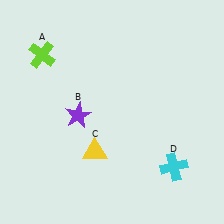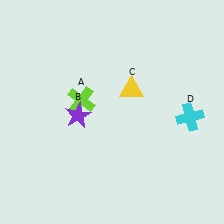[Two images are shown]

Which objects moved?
The objects that moved are: the lime cross (A), the yellow triangle (C), the cyan cross (D).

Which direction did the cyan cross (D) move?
The cyan cross (D) moved up.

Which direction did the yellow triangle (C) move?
The yellow triangle (C) moved up.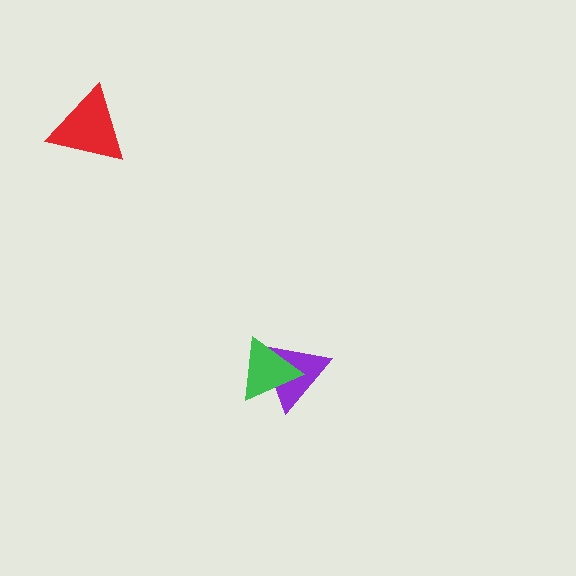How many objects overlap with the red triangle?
0 objects overlap with the red triangle.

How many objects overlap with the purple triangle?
1 object overlaps with the purple triangle.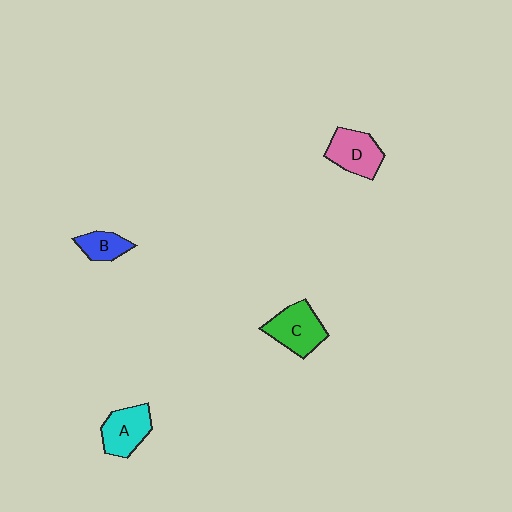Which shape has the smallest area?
Shape B (blue).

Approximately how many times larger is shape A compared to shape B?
Approximately 1.6 times.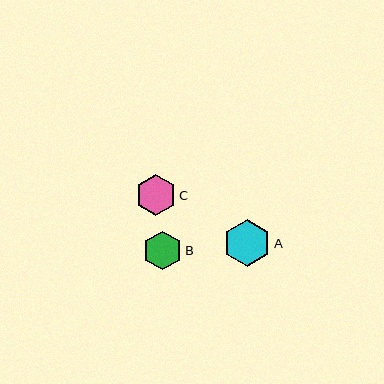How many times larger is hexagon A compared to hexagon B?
Hexagon A is approximately 1.2 times the size of hexagon B.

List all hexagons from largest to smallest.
From largest to smallest: A, C, B.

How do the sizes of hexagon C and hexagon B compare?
Hexagon C and hexagon B are approximately the same size.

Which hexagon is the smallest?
Hexagon B is the smallest with a size of approximately 39 pixels.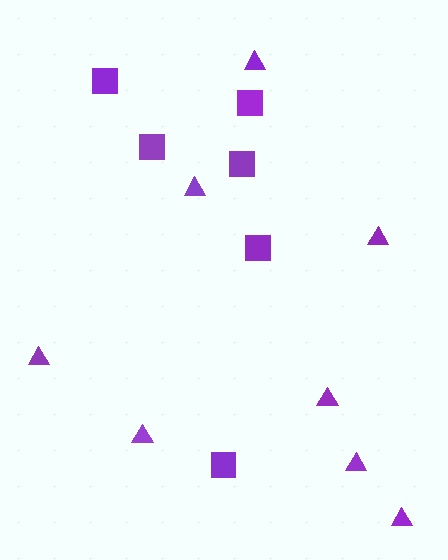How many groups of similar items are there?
There are 2 groups: one group of squares (6) and one group of triangles (8).